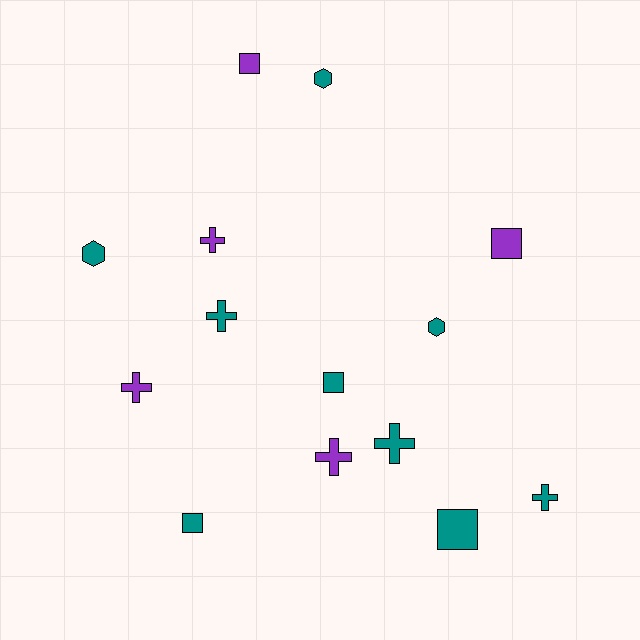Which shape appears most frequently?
Cross, with 6 objects.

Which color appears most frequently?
Teal, with 9 objects.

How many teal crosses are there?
There are 3 teal crosses.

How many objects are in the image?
There are 14 objects.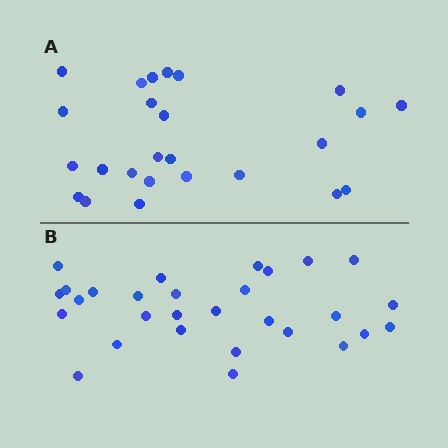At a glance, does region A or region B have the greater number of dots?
Region B (the bottom region) has more dots.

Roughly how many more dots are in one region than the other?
Region B has about 4 more dots than region A.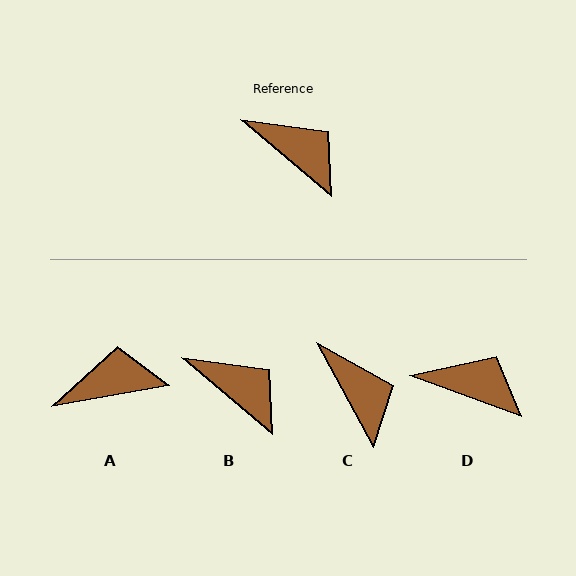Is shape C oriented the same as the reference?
No, it is off by about 21 degrees.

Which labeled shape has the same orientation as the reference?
B.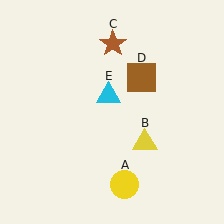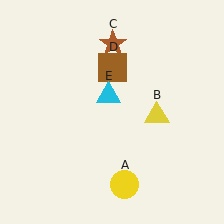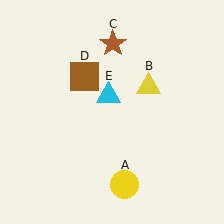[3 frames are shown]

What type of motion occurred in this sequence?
The yellow triangle (object B), brown square (object D) rotated counterclockwise around the center of the scene.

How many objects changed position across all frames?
2 objects changed position: yellow triangle (object B), brown square (object D).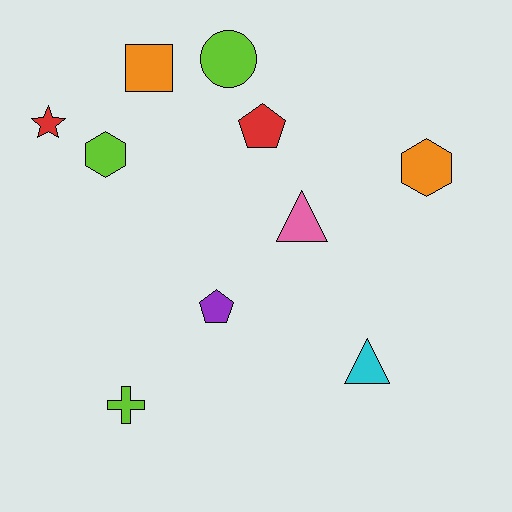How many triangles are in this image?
There are 2 triangles.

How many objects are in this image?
There are 10 objects.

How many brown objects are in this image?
There are no brown objects.